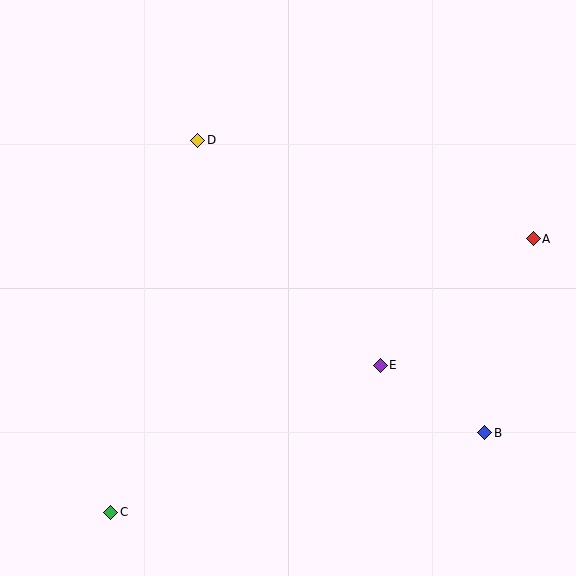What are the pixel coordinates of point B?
Point B is at (485, 433).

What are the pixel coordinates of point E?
Point E is at (380, 365).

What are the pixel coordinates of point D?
Point D is at (198, 140).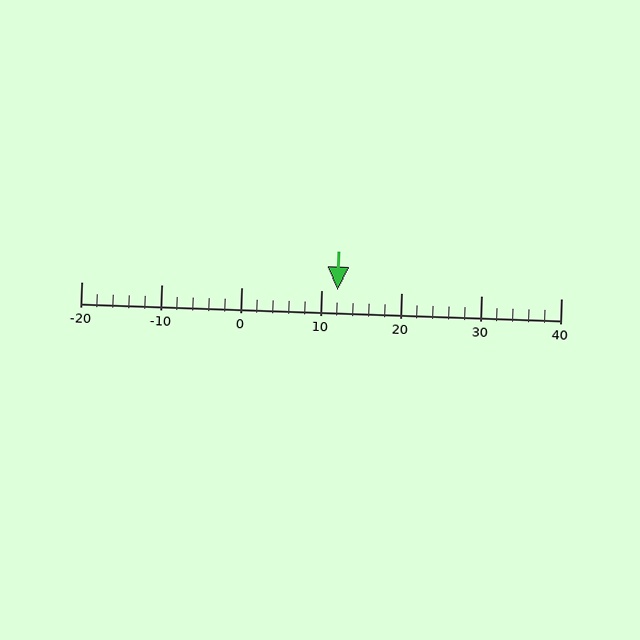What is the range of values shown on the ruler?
The ruler shows values from -20 to 40.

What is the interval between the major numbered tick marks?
The major tick marks are spaced 10 units apart.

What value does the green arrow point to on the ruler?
The green arrow points to approximately 12.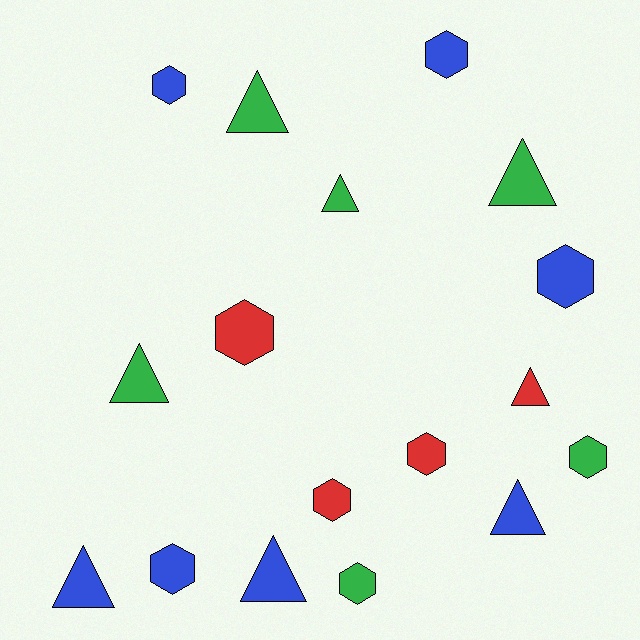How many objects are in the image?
There are 17 objects.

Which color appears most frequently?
Blue, with 7 objects.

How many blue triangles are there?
There are 3 blue triangles.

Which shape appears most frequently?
Hexagon, with 9 objects.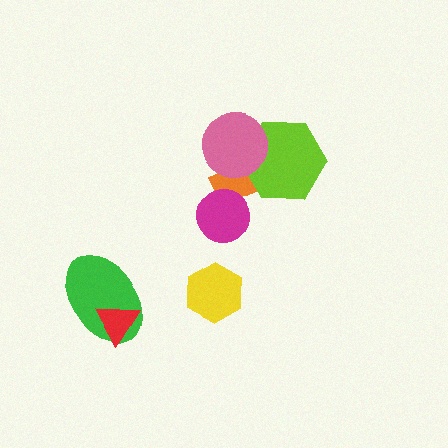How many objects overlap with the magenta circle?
1 object overlaps with the magenta circle.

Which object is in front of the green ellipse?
The red triangle is in front of the green ellipse.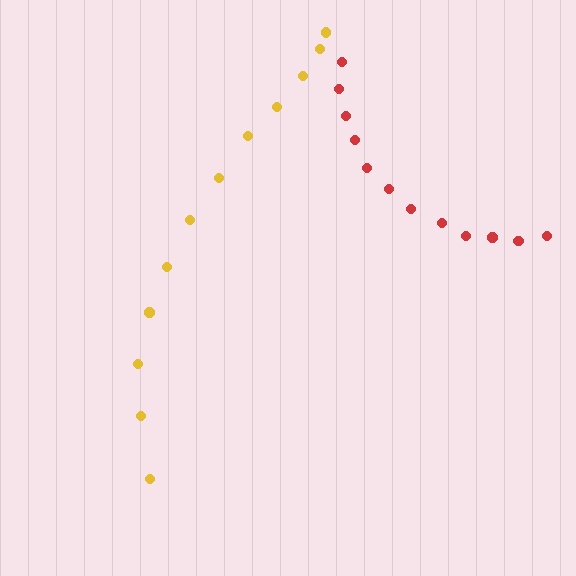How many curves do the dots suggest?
There are 2 distinct paths.